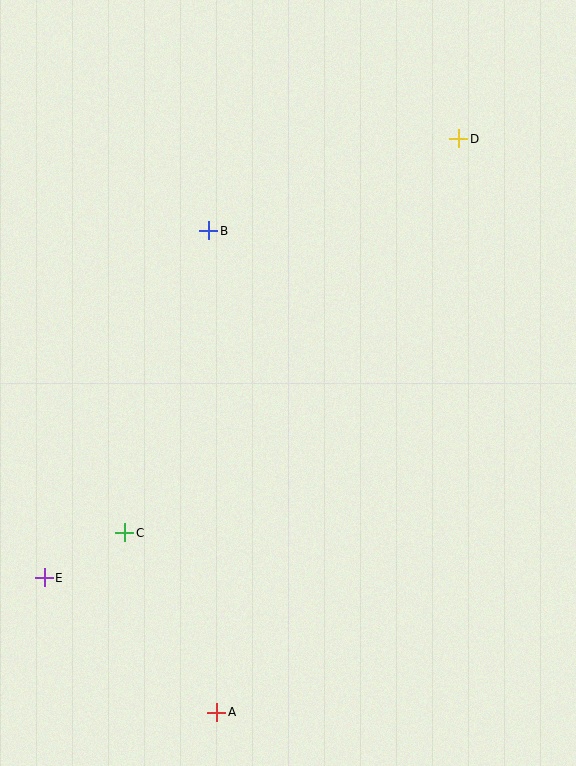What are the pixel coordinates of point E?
Point E is at (44, 578).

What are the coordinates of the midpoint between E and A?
The midpoint between E and A is at (130, 645).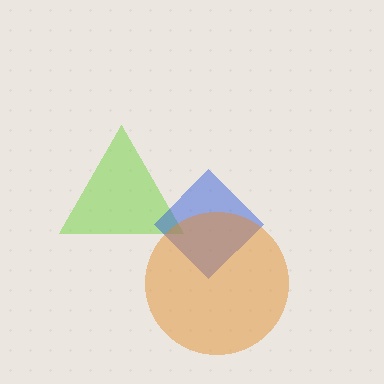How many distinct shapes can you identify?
There are 3 distinct shapes: a lime triangle, a blue diamond, an orange circle.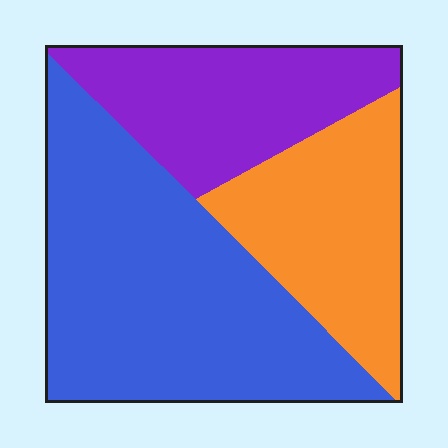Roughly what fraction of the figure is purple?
Purple covers about 25% of the figure.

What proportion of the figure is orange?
Orange takes up about one quarter (1/4) of the figure.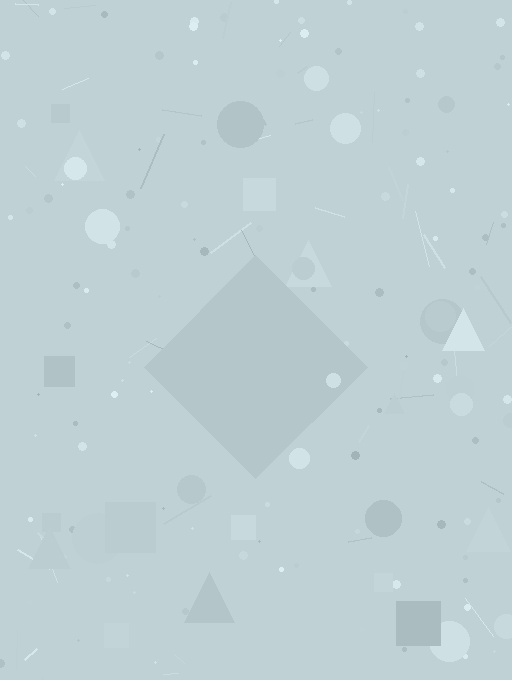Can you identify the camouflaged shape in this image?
The camouflaged shape is a diamond.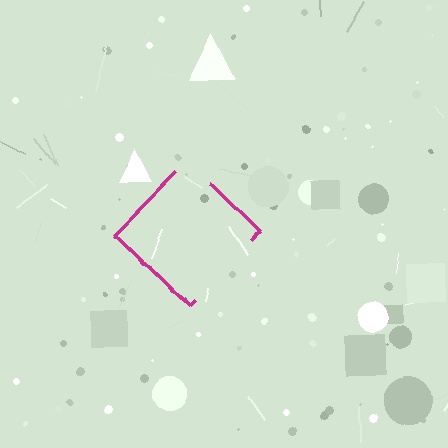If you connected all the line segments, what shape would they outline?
They would outline a diamond.